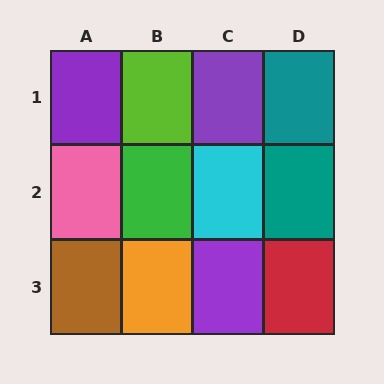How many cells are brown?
1 cell is brown.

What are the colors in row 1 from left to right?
Purple, lime, purple, teal.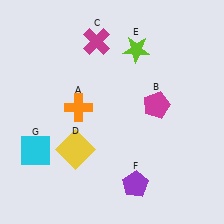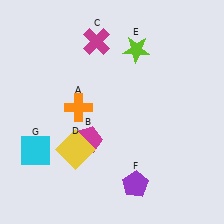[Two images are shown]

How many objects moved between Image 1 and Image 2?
1 object moved between the two images.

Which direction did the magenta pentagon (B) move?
The magenta pentagon (B) moved left.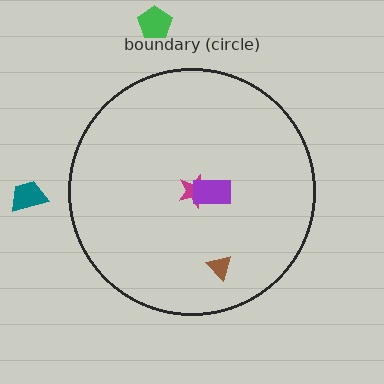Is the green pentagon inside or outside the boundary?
Outside.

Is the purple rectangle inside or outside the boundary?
Inside.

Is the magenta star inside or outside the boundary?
Inside.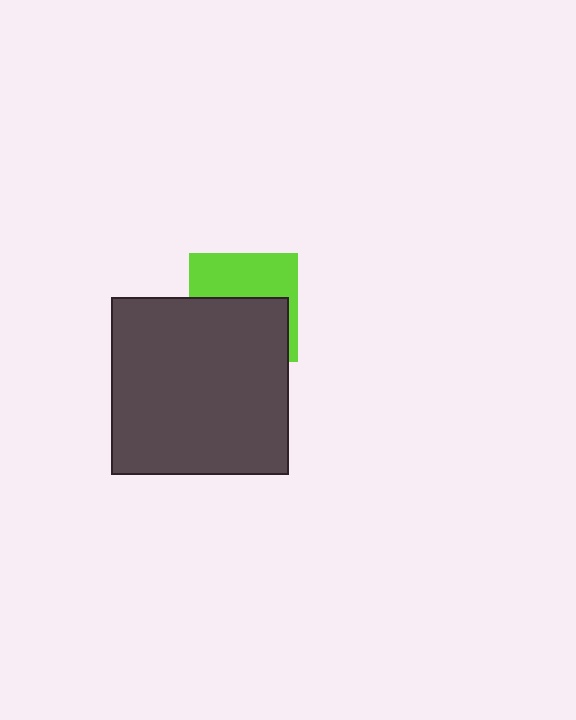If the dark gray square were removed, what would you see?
You would see the complete lime square.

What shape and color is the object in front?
The object in front is a dark gray square.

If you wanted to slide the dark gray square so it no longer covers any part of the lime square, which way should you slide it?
Slide it down — that is the most direct way to separate the two shapes.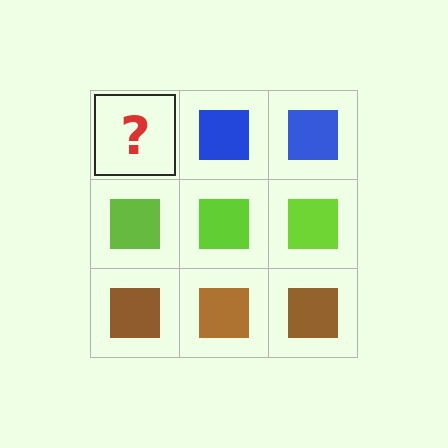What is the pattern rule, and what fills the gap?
The rule is that each row has a consistent color. The gap should be filled with a blue square.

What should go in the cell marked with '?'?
The missing cell should contain a blue square.